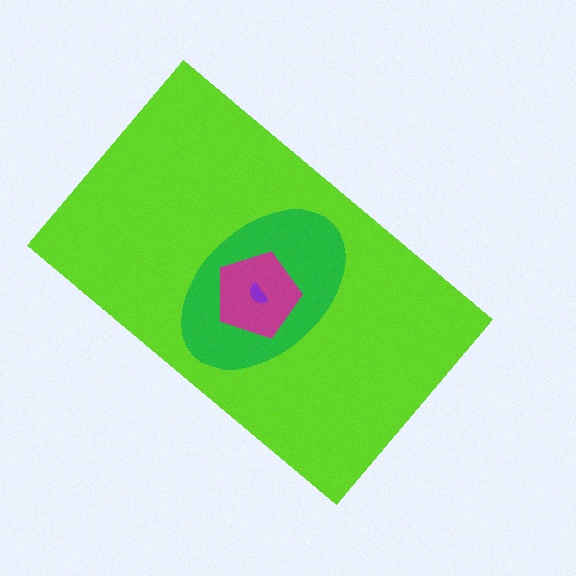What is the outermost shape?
The lime rectangle.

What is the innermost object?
The purple semicircle.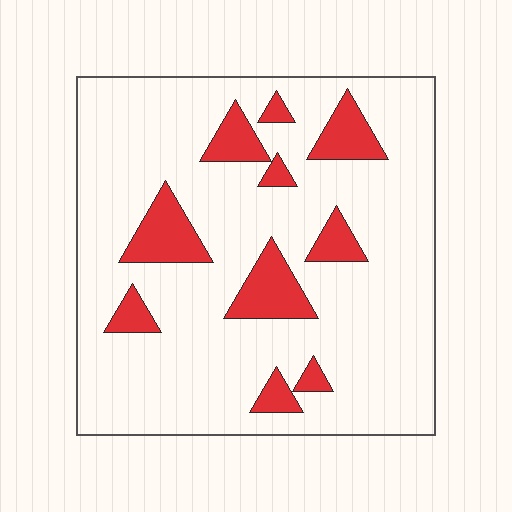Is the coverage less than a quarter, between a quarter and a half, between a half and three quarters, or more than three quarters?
Less than a quarter.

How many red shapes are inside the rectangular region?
10.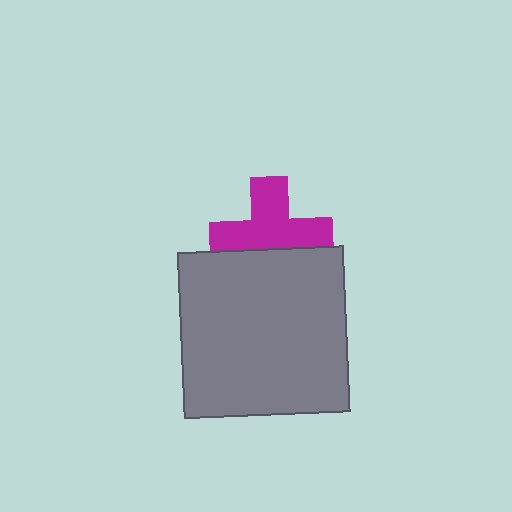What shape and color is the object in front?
The object in front is a gray rectangle.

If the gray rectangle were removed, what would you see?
You would see the complete magenta cross.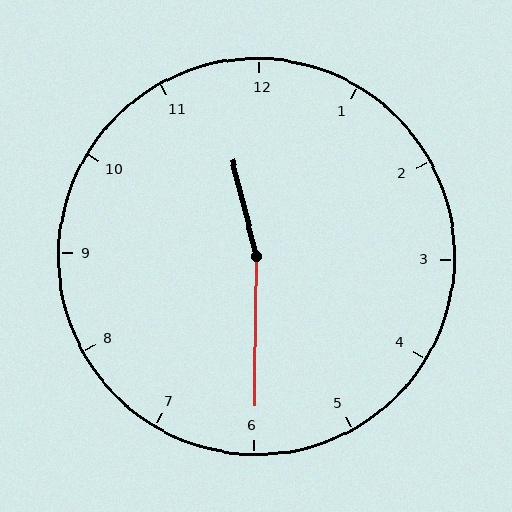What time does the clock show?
11:30.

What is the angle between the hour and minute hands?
Approximately 165 degrees.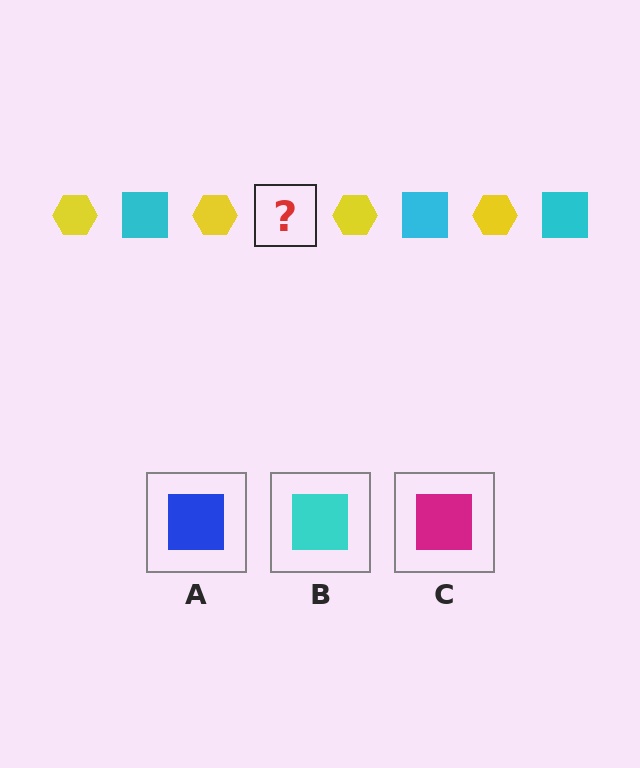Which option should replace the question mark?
Option B.